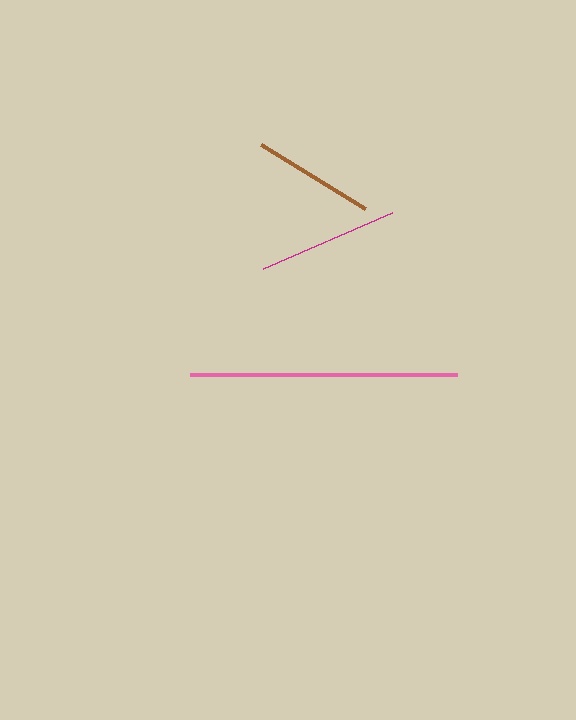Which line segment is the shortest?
The brown line is the shortest at approximately 121 pixels.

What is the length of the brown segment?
The brown segment is approximately 121 pixels long.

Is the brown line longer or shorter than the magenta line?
The magenta line is longer than the brown line.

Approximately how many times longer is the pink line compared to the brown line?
The pink line is approximately 2.2 times the length of the brown line.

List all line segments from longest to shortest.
From longest to shortest: pink, magenta, brown.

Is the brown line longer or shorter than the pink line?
The pink line is longer than the brown line.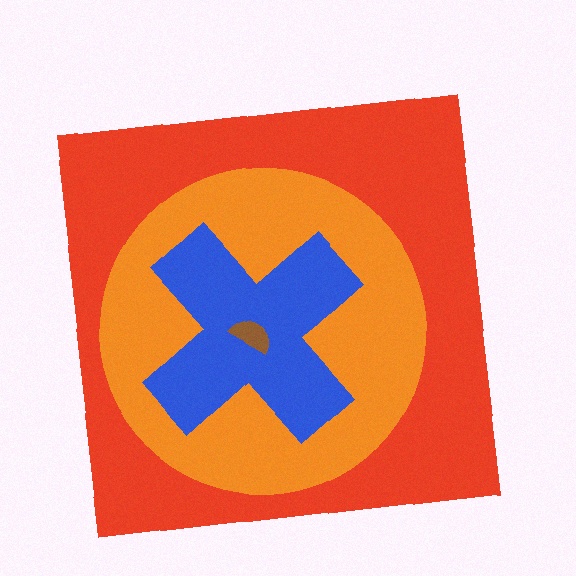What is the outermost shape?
The red square.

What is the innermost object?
The brown semicircle.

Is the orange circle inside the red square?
Yes.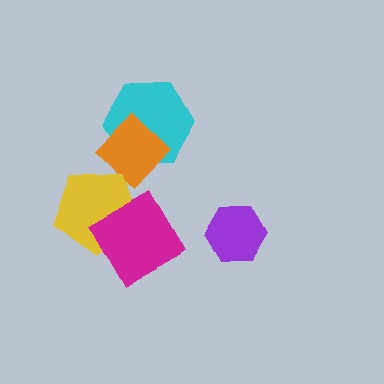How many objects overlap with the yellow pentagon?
2 objects overlap with the yellow pentagon.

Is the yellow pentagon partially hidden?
Yes, it is partially covered by another shape.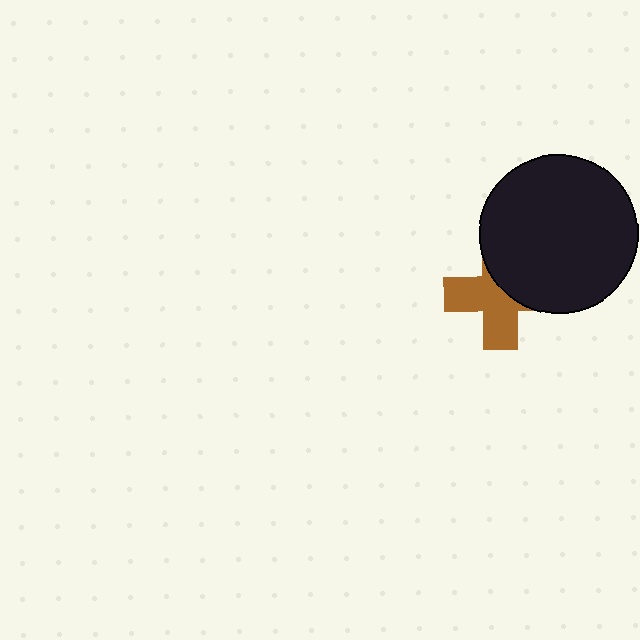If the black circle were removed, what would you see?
You would see the complete brown cross.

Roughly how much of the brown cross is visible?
About half of it is visible (roughly 55%).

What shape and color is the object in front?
The object in front is a black circle.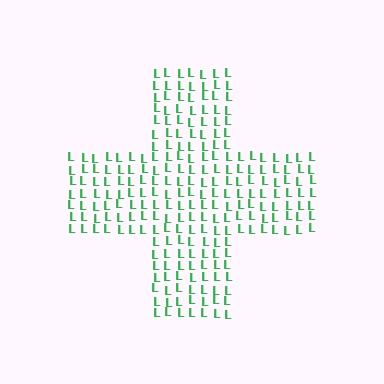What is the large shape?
The large shape is a cross.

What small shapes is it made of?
It is made of small letter L's.